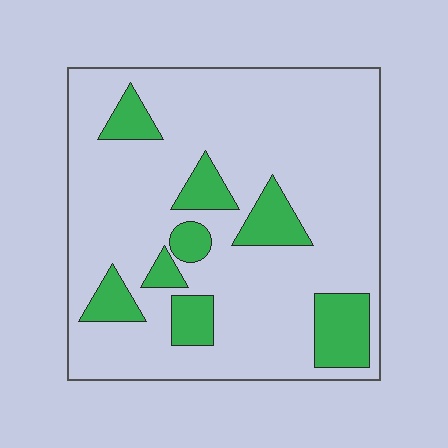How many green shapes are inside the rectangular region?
8.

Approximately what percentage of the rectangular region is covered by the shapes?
Approximately 20%.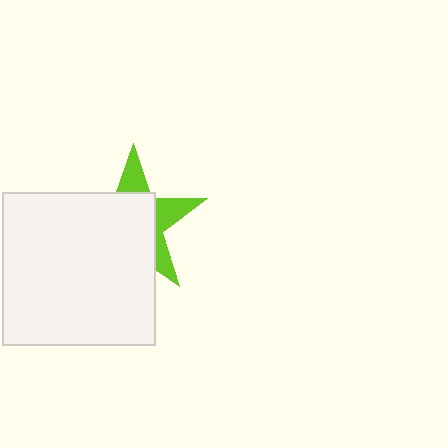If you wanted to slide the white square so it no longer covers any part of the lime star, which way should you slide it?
Slide it toward the lower-left — that is the most direct way to separate the two shapes.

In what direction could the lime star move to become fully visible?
The lime star could move toward the upper-right. That would shift it out from behind the white square entirely.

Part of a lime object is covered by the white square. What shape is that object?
It is a star.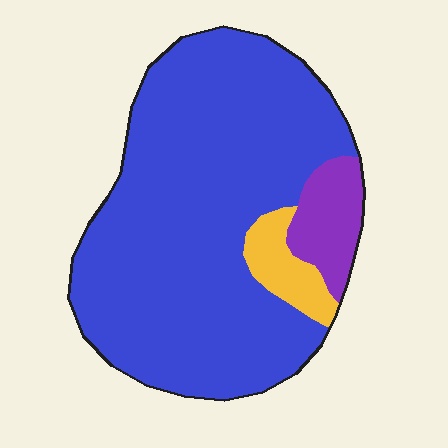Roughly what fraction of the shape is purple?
Purple covers about 10% of the shape.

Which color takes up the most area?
Blue, at roughly 85%.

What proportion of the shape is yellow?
Yellow takes up about one tenth (1/10) of the shape.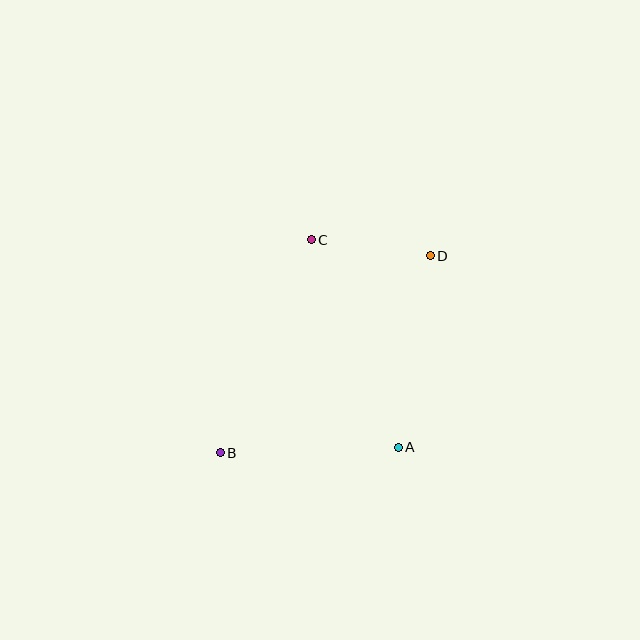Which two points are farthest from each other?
Points B and D are farthest from each other.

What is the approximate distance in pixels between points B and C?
The distance between B and C is approximately 232 pixels.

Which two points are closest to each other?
Points C and D are closest to each other.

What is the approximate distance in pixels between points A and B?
The distance between A and B is approximately 178 pixels.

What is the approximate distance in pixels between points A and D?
The distance between A and D is approximately 194 pixels.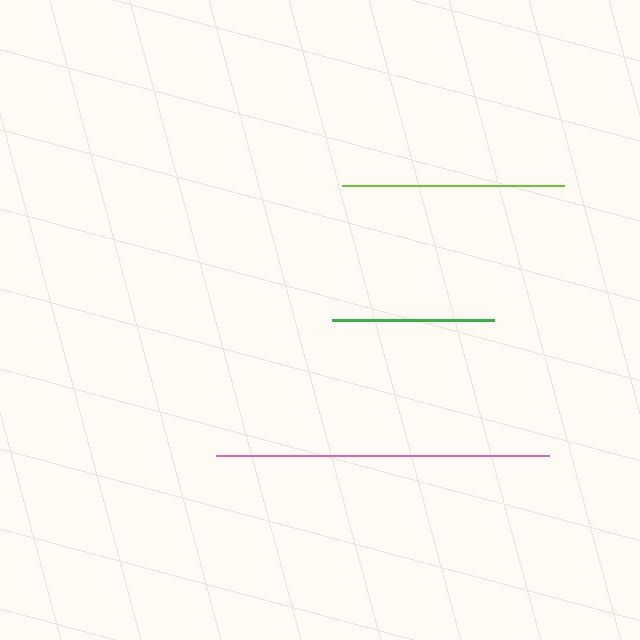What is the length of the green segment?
The green segment is approximately 162 pixels long.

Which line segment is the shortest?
The green line is the shortest at approximately 162 pixels.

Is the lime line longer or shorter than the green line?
The lime line is longer than the green line.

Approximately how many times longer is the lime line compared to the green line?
The lime line is approximately 1.4 times the length of the green line.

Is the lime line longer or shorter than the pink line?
The pink line is longer than the lime line.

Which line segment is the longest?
The pink line is the longest at approximately 333 pixels.